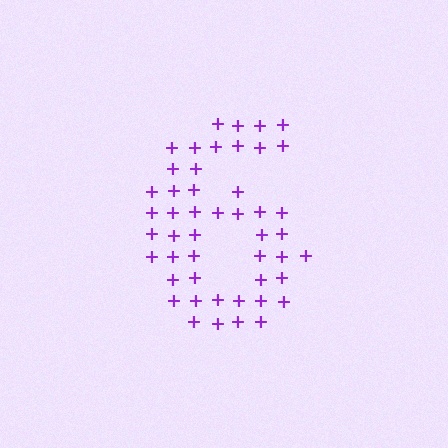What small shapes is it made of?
It is made of small plus signs.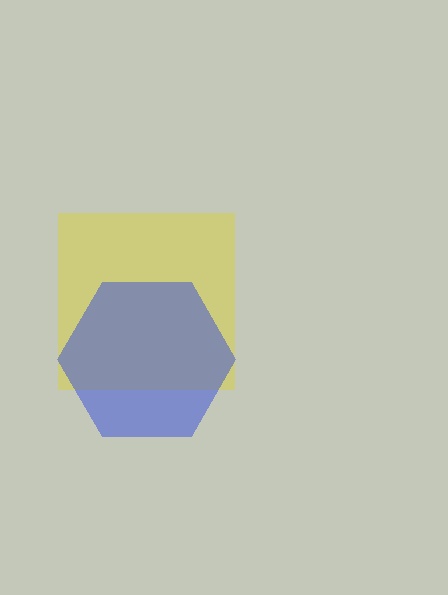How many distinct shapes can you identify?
There are 2 distinct shapes: a yellow square, a blue hexagon.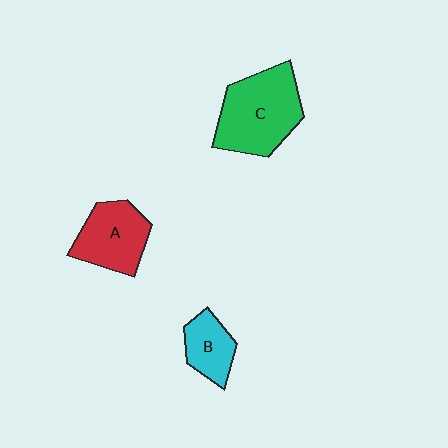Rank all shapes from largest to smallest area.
From largest to smallest: C (green), A (red), B (cyan).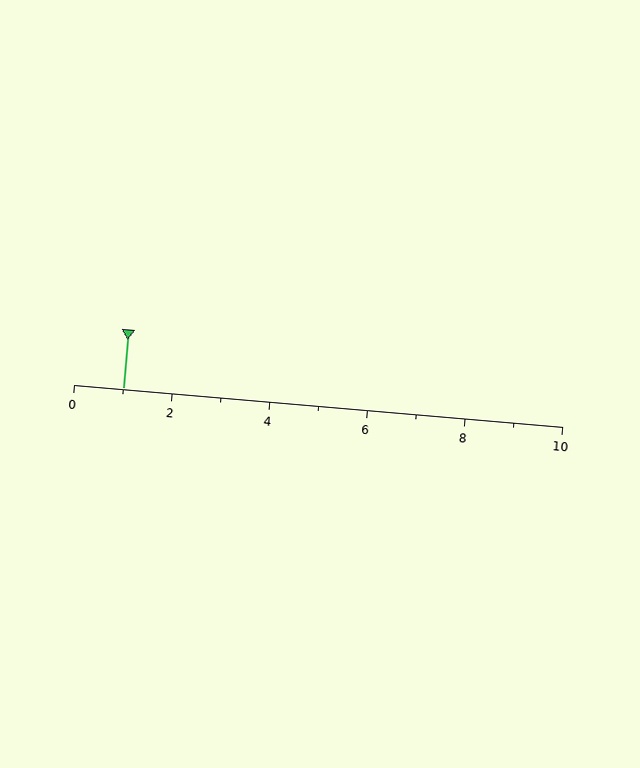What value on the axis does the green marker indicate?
The marker indicates approximately 1.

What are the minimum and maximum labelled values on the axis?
The axis runs from 0 to 10.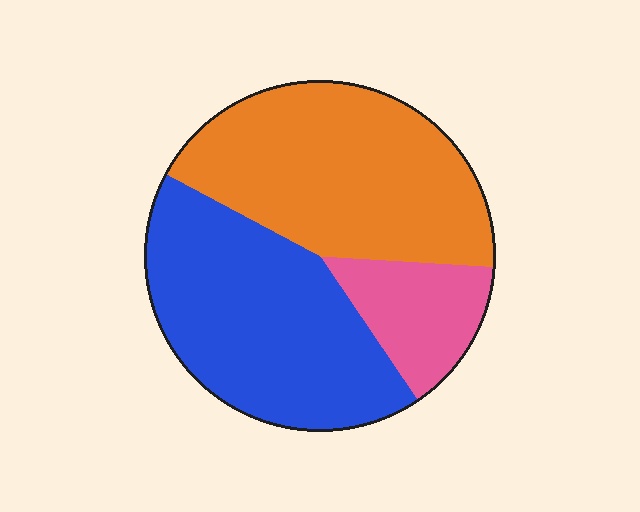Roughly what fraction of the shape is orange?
Orange covers around 45% of the shape.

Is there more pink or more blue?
Blue.